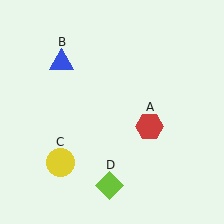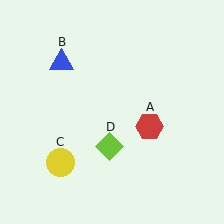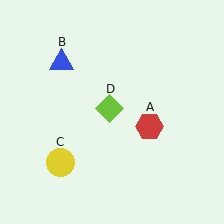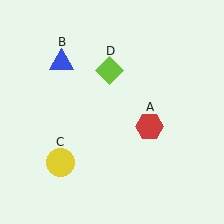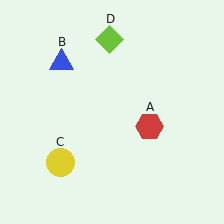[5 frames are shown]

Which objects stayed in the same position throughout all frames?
Red hexagon (object A) and blue triangle (object B) and yellow circle (object C) remained stationary.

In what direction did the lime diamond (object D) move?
The lime diamond (object D) moved up.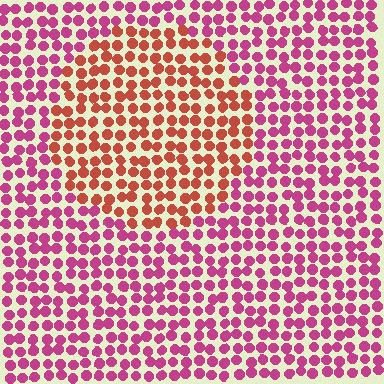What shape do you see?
I see a circle.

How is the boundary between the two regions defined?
The boundary is defined purely by a slight shift in hue (about 41 degrees). Spacing, size, and orientation are identical on both sides.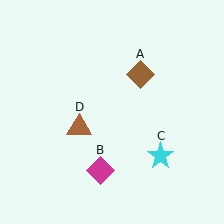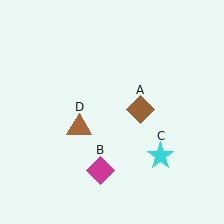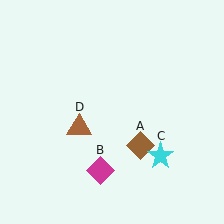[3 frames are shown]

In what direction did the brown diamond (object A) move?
The brown diamond (object A) moved down.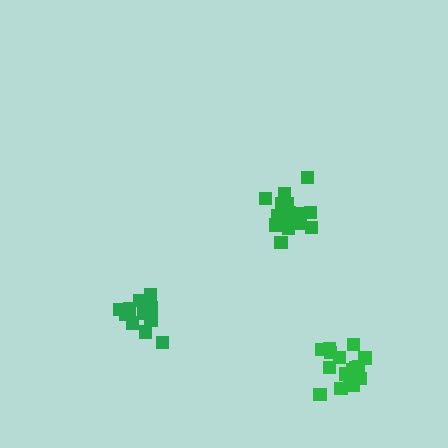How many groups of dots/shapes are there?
There are 3 groups.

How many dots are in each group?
Group 1: 14 dots, Group 2: 17 dots, Group 3: 18 dots (49 total).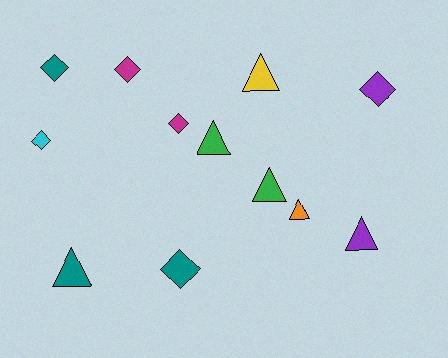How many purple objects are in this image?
There are 2 purple objects.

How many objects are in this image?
There are 12 objects.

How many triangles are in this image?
There are 6 triangles.